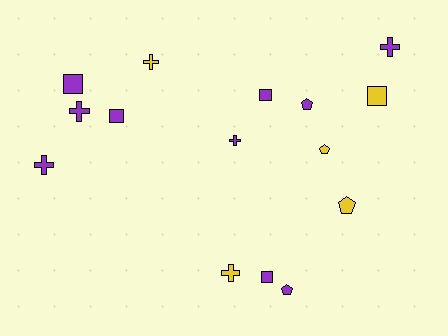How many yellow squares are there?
There is 1 yellow square.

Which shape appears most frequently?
Cross, with 6 objects.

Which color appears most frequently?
Purple, with 10 objects.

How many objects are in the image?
There are 15 objects.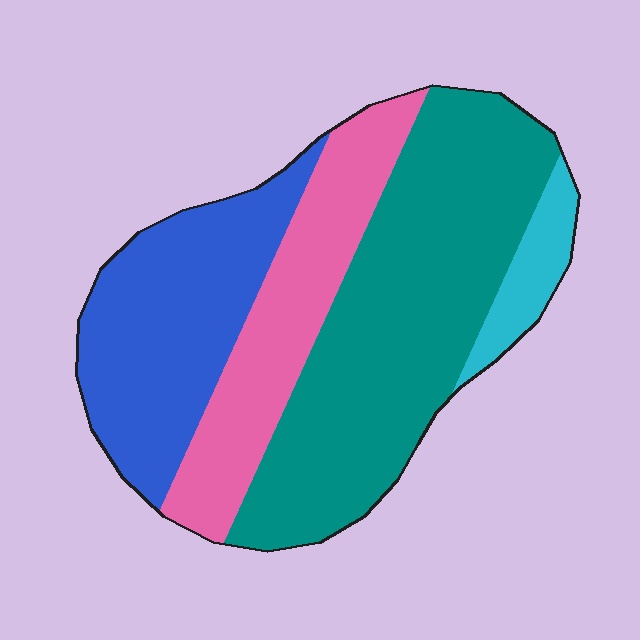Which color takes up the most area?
Teal, at roughly 45%.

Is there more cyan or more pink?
Pink.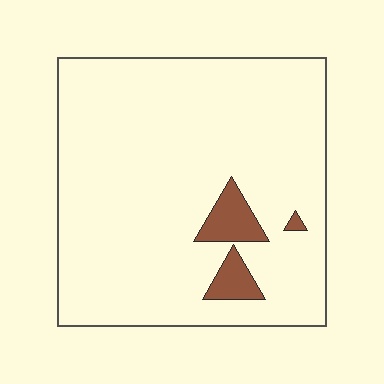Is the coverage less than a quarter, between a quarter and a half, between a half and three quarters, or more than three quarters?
Less than a quarter.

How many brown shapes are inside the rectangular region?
3.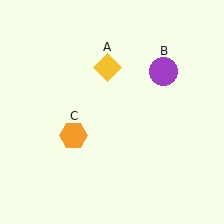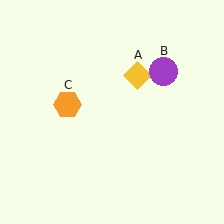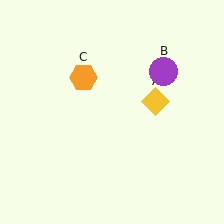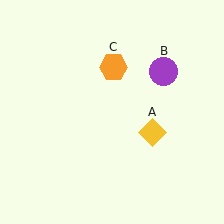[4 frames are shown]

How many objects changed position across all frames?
2 objects changed position: yellow diamond (object A), orange hexagon (object C).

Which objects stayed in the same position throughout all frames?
Purple circle (object B) remained stationary.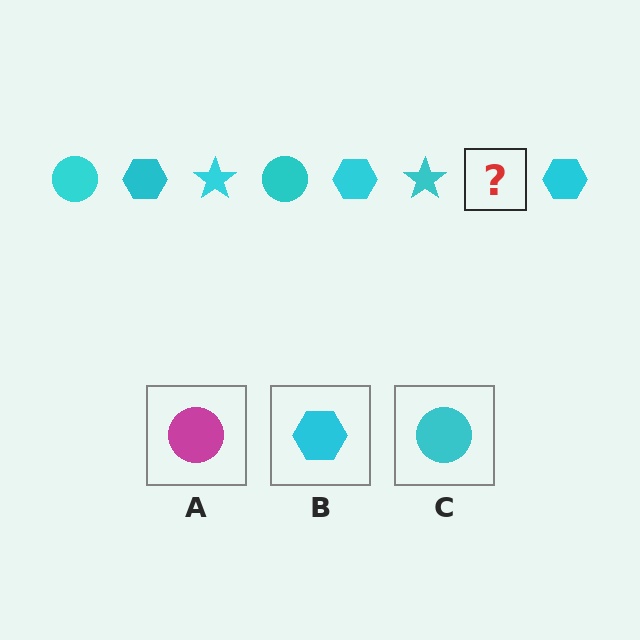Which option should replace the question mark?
Option C.